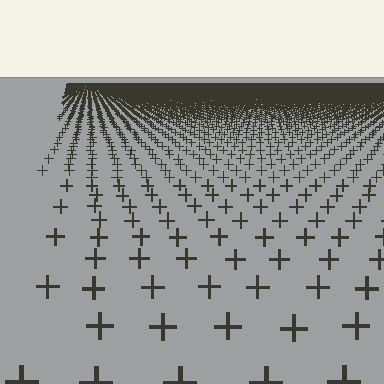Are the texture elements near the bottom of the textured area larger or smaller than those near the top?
Larger. Near the bottom, elements are closer to the viewer and appear at a bigger on-screen size.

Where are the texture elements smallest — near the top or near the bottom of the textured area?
Near the top.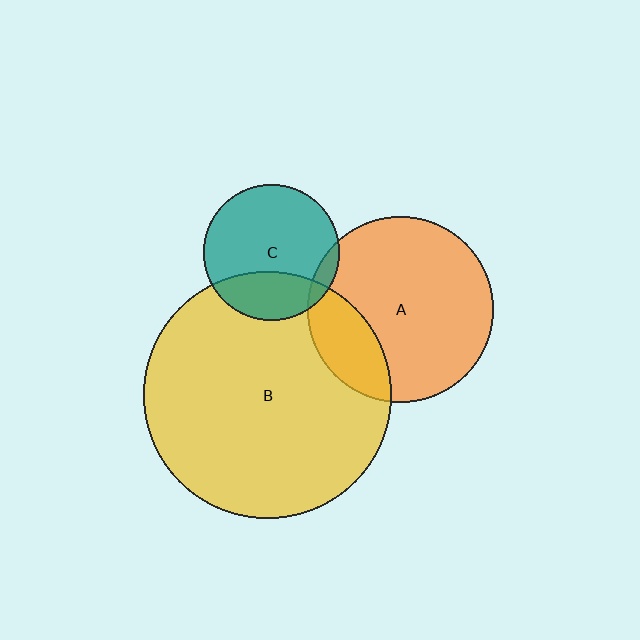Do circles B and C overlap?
Yes.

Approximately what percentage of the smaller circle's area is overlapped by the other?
Approximately 30%.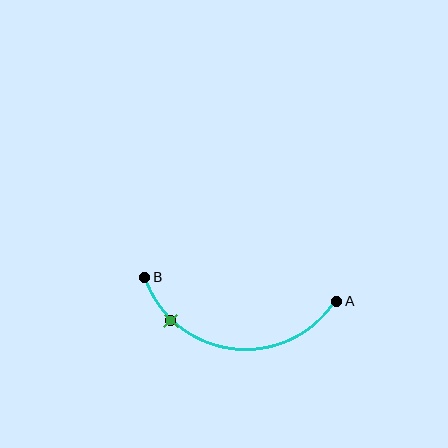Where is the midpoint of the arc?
The arc midpoint is the point on the curve farthest from the straight line joining A and B. It sits below that line.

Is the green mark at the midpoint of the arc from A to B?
No. The green mark lies on the arc but is closer to endpoint B. The arc midpoint would be at the point on the curve equidistant along the arc from both A and B.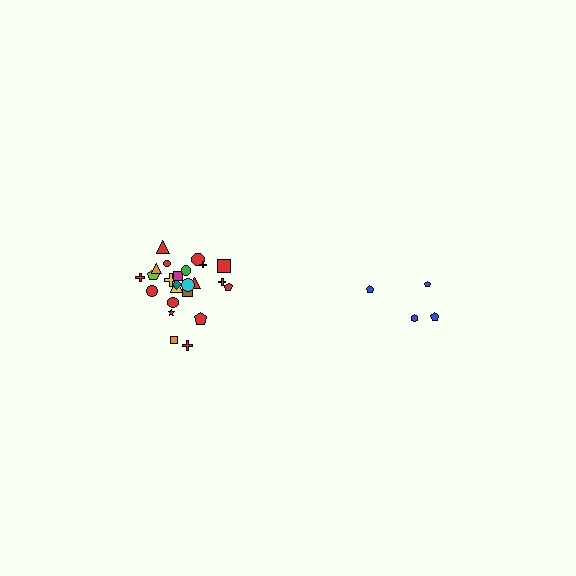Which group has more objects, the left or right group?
The left group.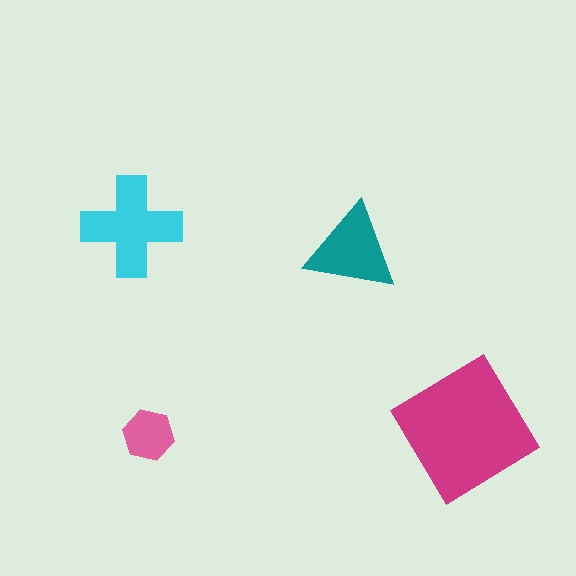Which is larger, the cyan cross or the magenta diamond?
The magenta diamond.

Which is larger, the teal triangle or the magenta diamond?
The magenta diamond.